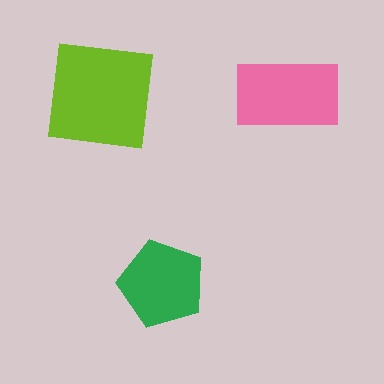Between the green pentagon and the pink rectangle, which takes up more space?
The pink rectangle.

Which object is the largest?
The lime square.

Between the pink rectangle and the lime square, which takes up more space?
The lime square.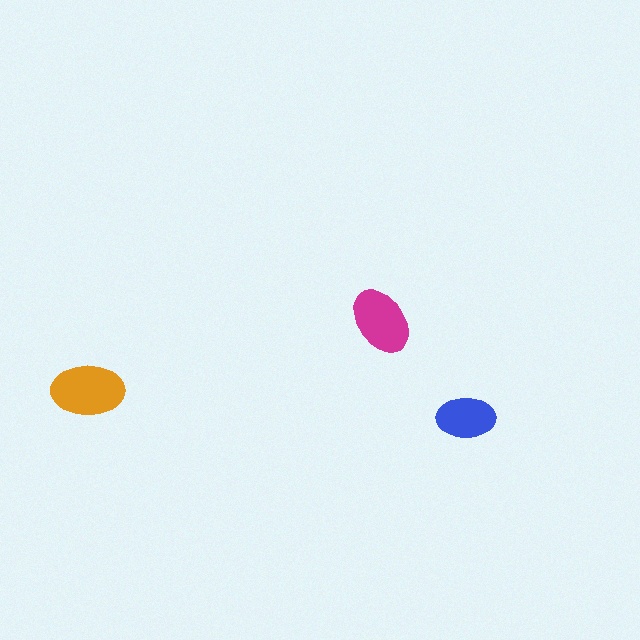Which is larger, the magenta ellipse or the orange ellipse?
The orange one.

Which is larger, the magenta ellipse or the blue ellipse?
The magenta one.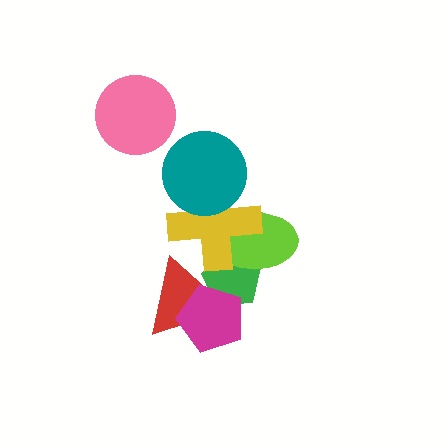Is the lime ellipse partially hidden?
Yes, it is partially covered by another shape.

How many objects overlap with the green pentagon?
4 objects overlap with the green pentagon.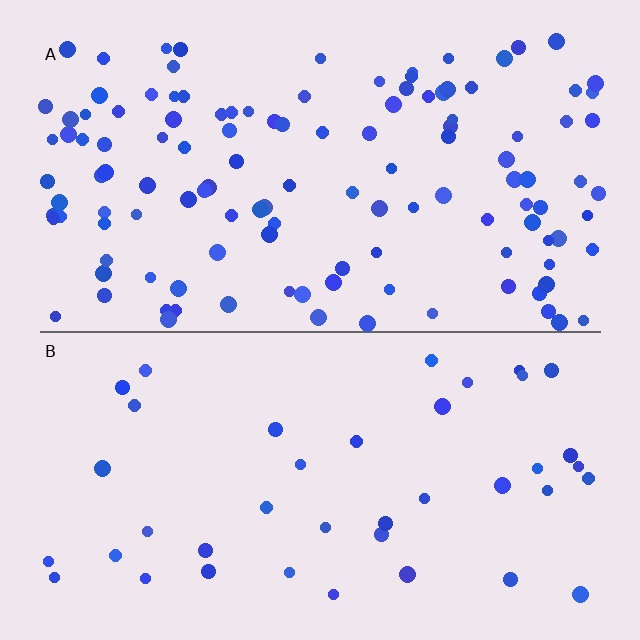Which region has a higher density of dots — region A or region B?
A (the top).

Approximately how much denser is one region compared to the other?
Approximately 3.0× — region A over region B.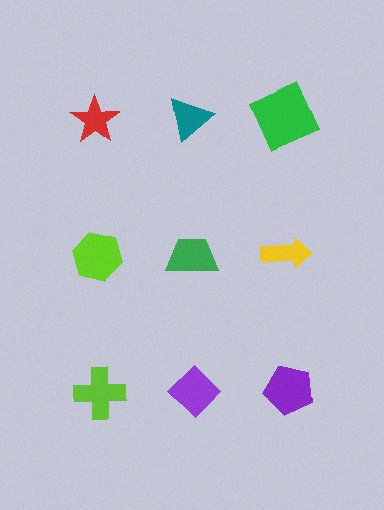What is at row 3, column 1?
A lime cross.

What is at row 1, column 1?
A red star.